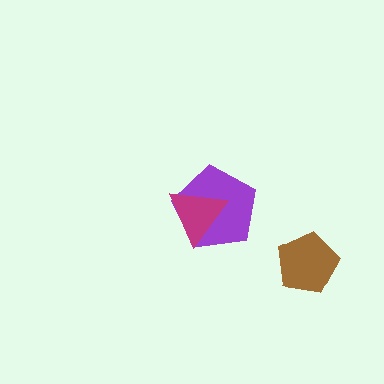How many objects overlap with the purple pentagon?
1 object overlaps with the purple pentagon.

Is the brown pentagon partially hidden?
No, no other shape covers it.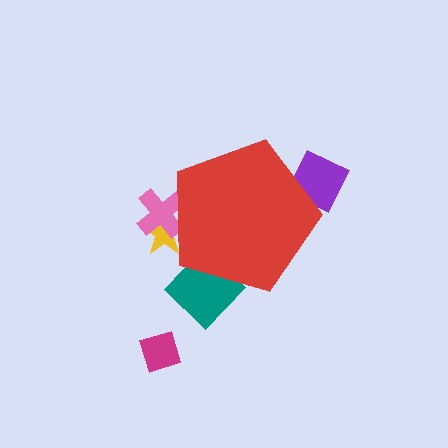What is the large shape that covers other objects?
A red pentagon.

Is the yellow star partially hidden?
Yes, the yellow star is partially hidden behind the red pentagon.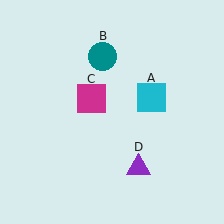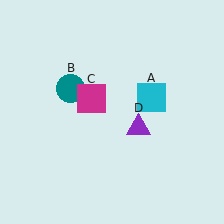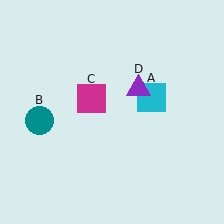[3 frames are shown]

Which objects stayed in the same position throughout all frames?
Cyan square (object A) and magenta square (object C) remained stationary.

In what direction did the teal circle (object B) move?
The teal circle (object B) moved down and to the left.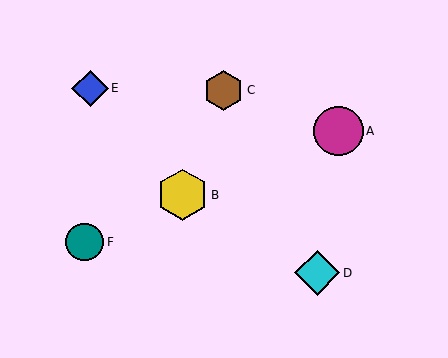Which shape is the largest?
The yellow hexagon (labeled B) is the largest.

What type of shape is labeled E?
Shape E is a blue diamond.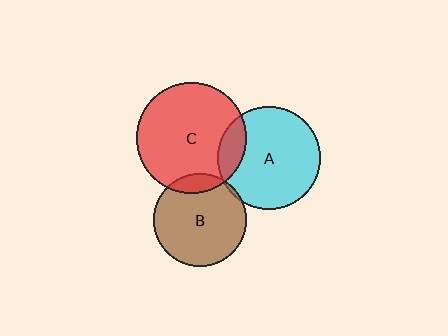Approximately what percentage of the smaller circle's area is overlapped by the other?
Approximately 15%.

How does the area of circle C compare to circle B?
Approximately 1.4 times.